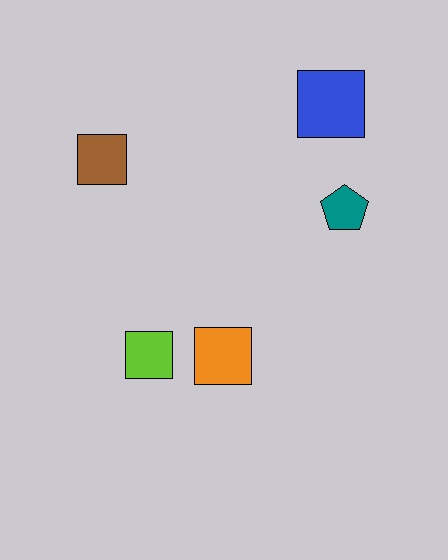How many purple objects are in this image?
There are no purple objects.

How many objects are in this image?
There are 5 objects.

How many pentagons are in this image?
There is 1 pentagon.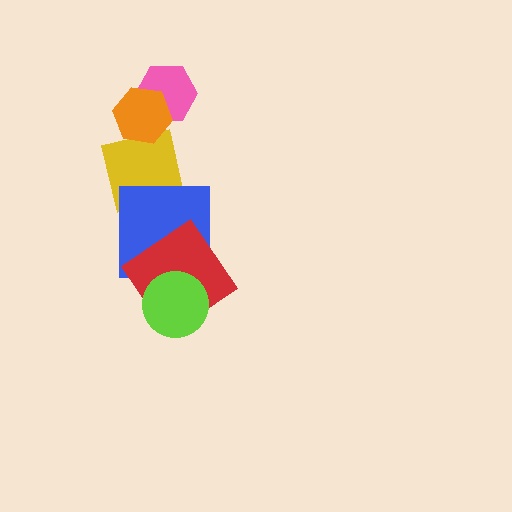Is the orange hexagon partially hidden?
No, no other shape covers it.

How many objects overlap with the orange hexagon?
2 objects overlap with the orange hexagon.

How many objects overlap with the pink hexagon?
1 object overlaps with the pink hexagon.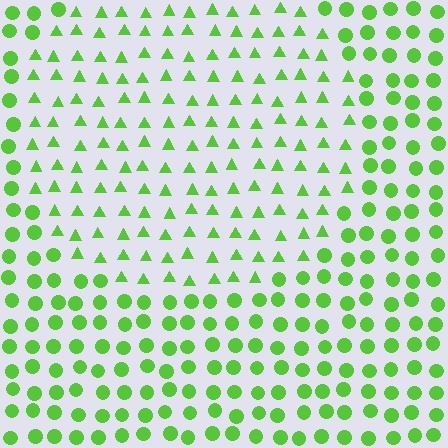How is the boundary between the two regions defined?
The boundary is defined by a change in element shape: triangles inside vs. circles outside. All elements share the same color and spacing.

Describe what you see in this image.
The image is filled with small lime elements arranged in a uniform grid. A circle-shaped region contains triangles, while the surrounding area contains circles. The boundary is defined purely by the change in element shape.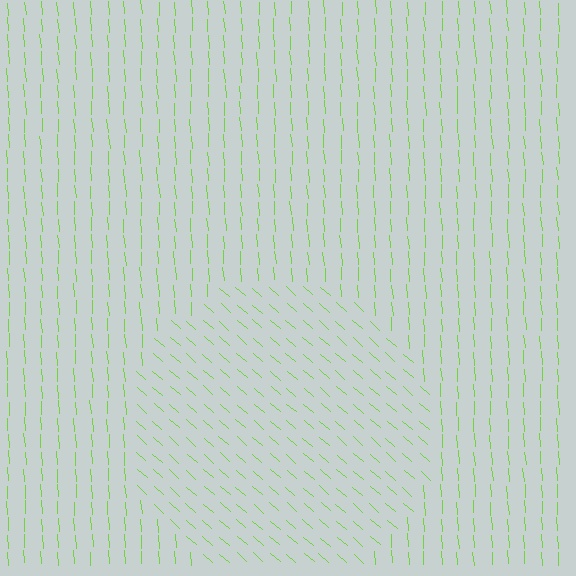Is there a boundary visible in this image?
Yes, there is a texture boundary formed by a change in line orientation.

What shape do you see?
I see a circle.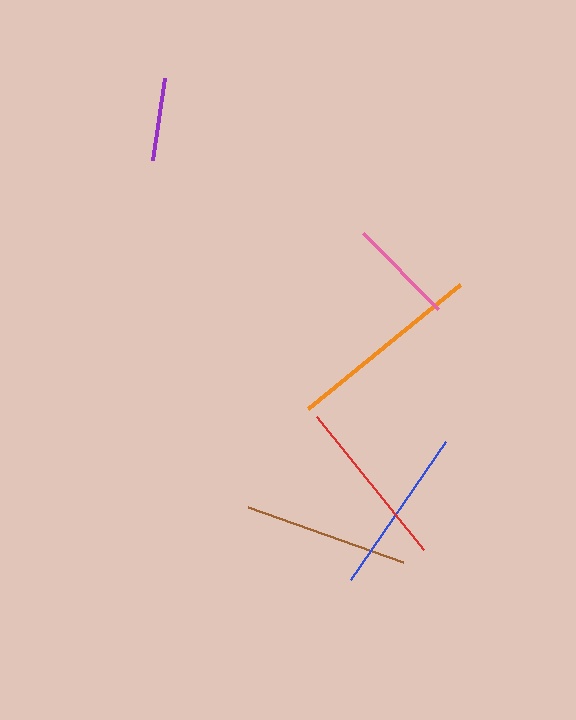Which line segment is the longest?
The orange line is the longest at approximately 197 pixels.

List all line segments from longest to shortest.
From longest to shortest: orange, red, blue, brown, pink, purple.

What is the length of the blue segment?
The blue segment is approximately 168 pixels long.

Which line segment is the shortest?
The purple line is the shortest at approximately 83 pixels.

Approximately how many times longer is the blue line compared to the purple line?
The blue line is approximately 2.0 times the length of the purple line.